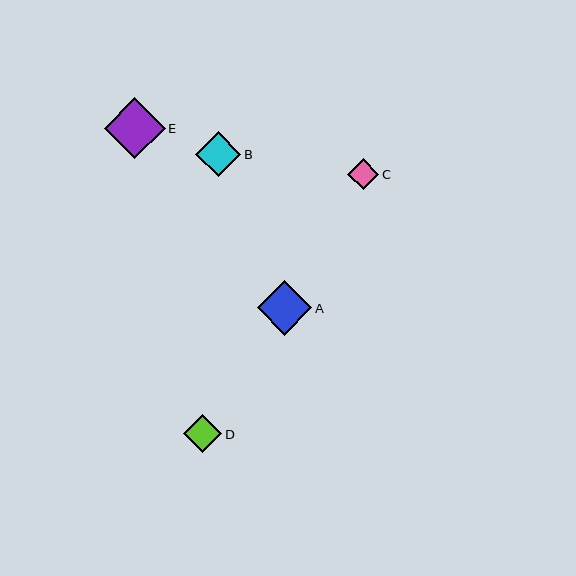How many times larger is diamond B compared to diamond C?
Diamond B is approximately 1.5 times the size of diamond C.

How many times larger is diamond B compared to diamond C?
Diamond B is approximately 1.5 times the size of diamond C.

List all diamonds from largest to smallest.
From largest to smallest: E, A, B, D, C.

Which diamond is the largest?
Diamond E is the largest with a size of approximately 61 pixels.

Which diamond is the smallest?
Diamond C is the smallest with a size of approximately 31 pixels.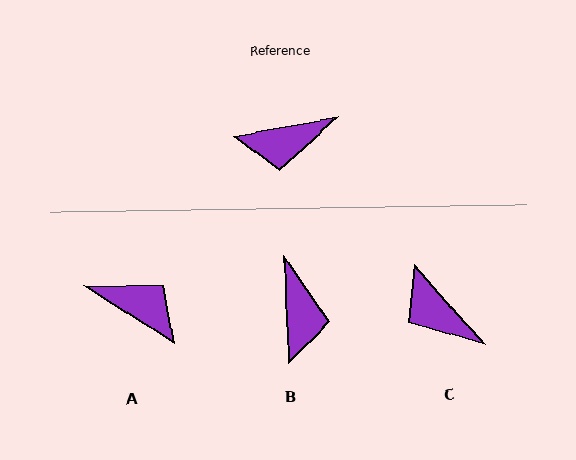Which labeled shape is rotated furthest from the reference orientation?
A, about 137 degrees away.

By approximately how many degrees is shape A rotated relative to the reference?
Approximately 137 degrees counter-clockwise.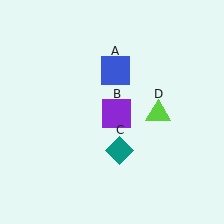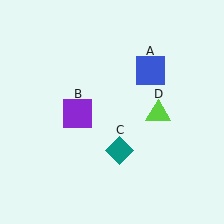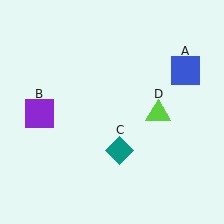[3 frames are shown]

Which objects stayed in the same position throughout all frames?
Teal diamond (object C) and lime triangle (object D) remained stationary.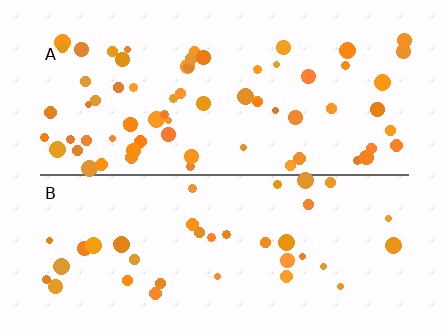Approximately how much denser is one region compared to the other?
Approximately 1.9× — region A over region B.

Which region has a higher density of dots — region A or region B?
A (the top).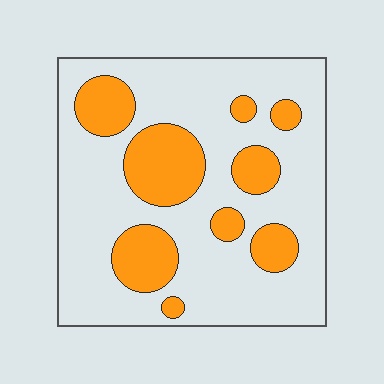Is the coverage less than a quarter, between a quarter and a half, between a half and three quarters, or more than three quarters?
Between a quarter and a half.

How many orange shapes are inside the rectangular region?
9.